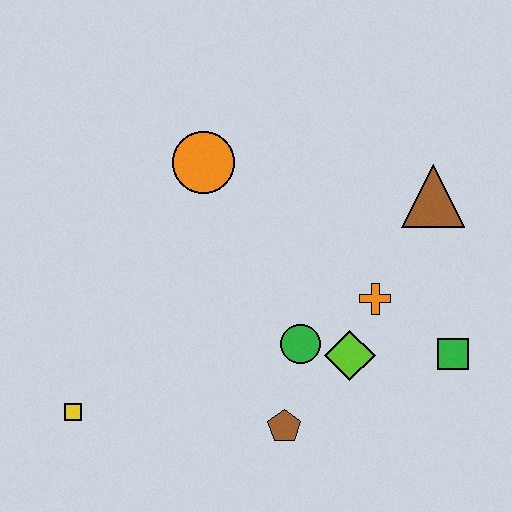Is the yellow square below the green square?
Yes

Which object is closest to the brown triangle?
The orange cross is closest to the brown triangle.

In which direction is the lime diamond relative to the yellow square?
The lime diamond is to the right of the yellow square.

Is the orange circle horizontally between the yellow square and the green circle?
Yes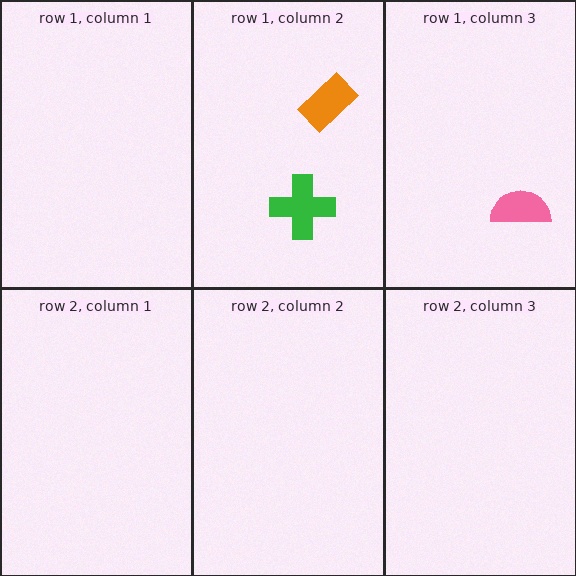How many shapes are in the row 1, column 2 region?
2.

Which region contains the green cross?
The row 1, column 2 region.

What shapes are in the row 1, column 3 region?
The pink semicircle.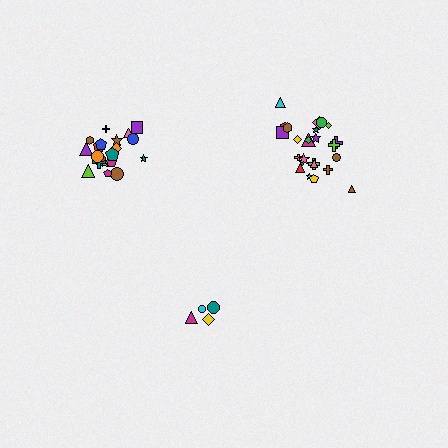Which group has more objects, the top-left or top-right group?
The top-right group.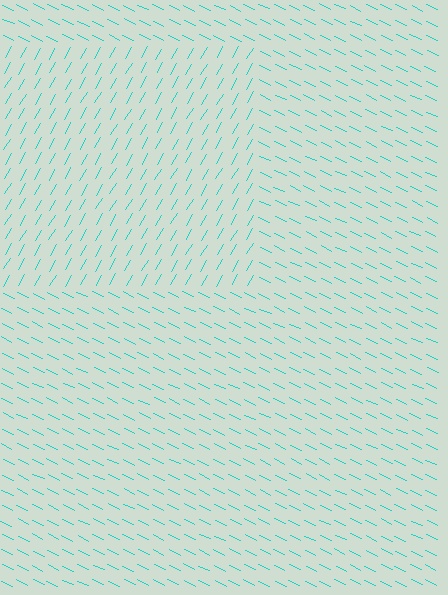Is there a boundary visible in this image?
Yes, there is a texture boundary formed by a change in line orientation.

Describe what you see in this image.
The image is filled with small cyan line segments. A rectangle region in the image has lines oriented differently from the surrounding lines, creating a visible texture boundary.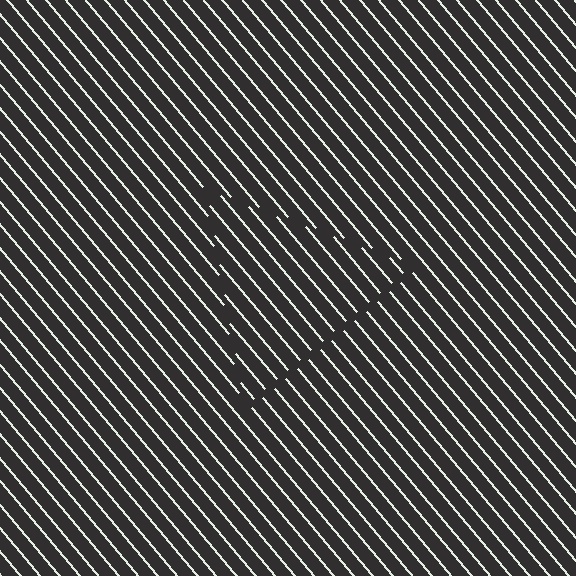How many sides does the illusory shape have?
3 sides — the line-ends trace a triangle.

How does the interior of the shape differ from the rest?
The interior of the shape contains the same grating, shifted by half a period — the contour is defined by the phase discontinuity where line-ends from the inner and outer gratings abut.